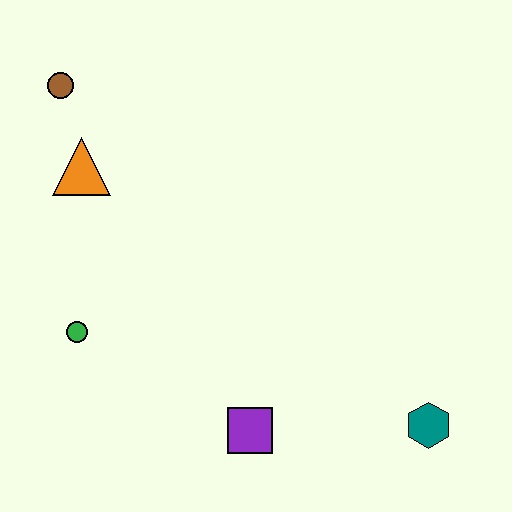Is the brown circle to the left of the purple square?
Yes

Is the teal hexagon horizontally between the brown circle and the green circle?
No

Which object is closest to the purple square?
The teal hexagon is closest to the purple square.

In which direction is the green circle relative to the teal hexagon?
The green circle is to the left of the teal hexagon.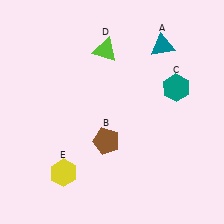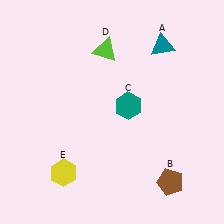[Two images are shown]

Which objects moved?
The objects that moved are: the brown pentagon (B), the teal hexagon (C).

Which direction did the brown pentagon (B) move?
The brown pentagon (B) moved right.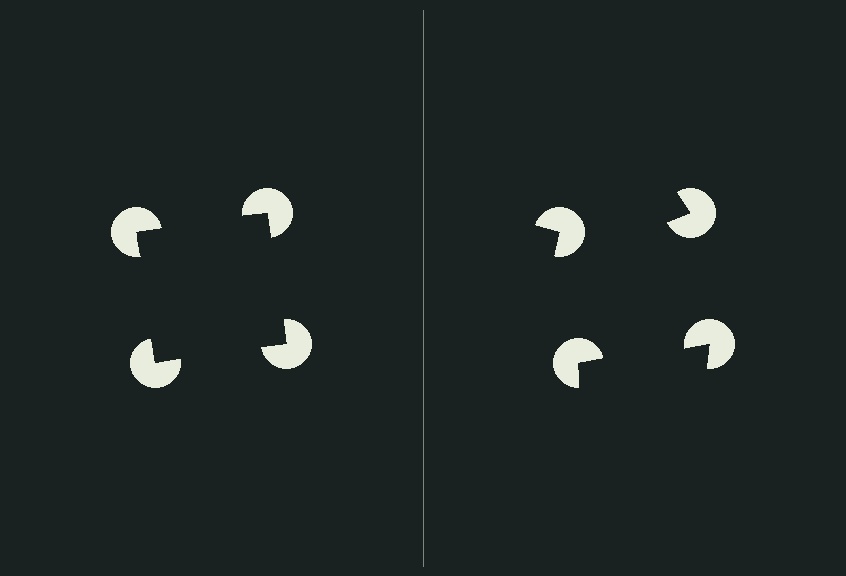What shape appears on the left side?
An illusory square.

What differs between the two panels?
The pac-man discs are positioned identically on both sides; only the wedge orientations differ. On the left they align to a square; on the right they are misaligned.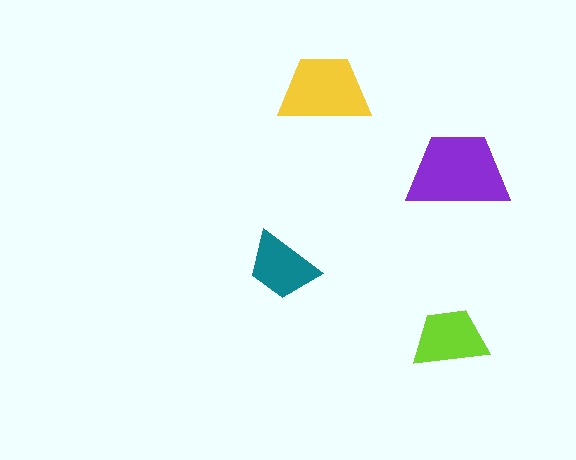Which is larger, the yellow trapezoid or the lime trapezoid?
The yellow one.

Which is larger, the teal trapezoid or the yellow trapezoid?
The yellow one.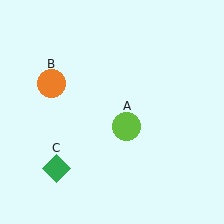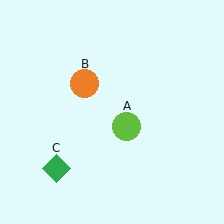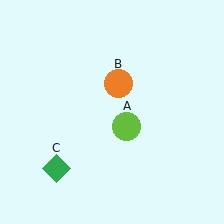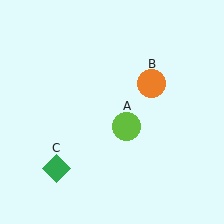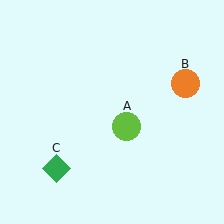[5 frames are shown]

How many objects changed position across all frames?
1 object changed position: orange circle (object B).